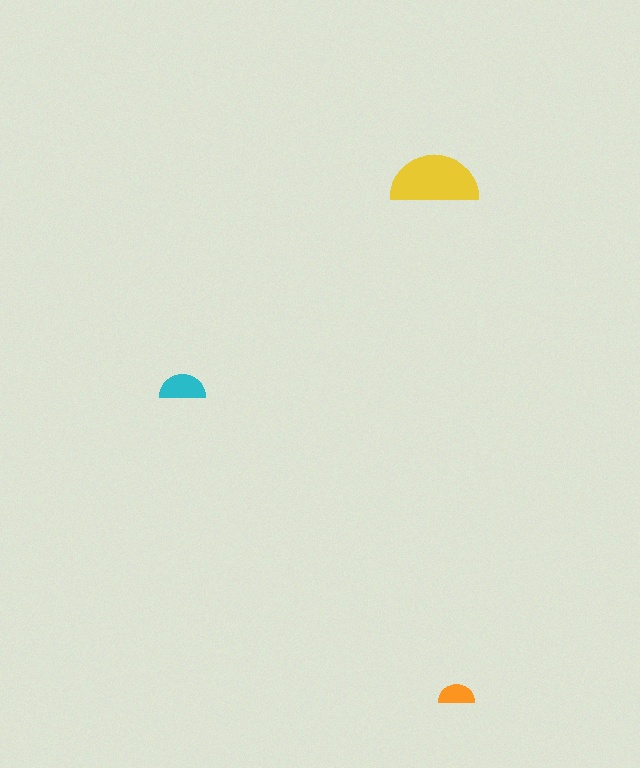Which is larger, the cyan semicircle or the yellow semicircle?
The yellow one.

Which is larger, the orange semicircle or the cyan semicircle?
The cyan one.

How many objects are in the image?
There are 3 objects in the image.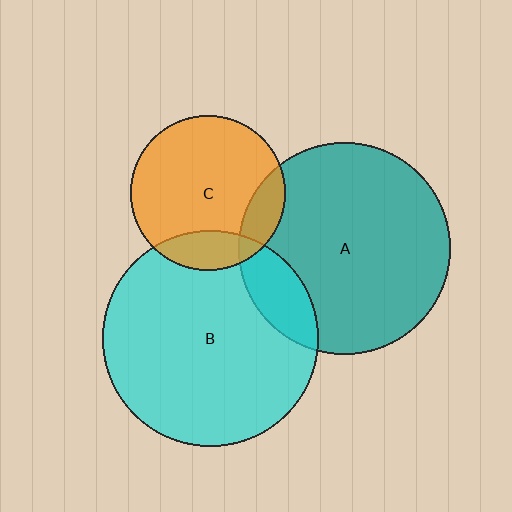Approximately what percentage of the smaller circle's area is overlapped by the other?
Approximately 15%.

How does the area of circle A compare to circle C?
Approximately 1.9 times.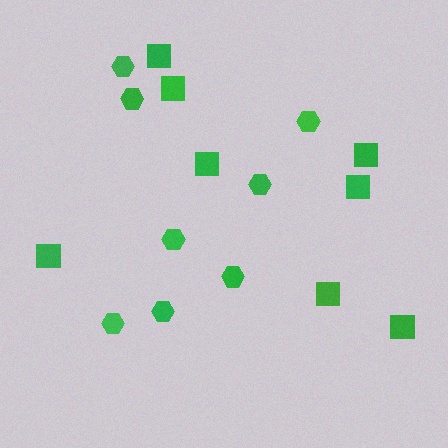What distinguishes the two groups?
There are 2 groups: one group of squares (8) and one group of hexagons (8).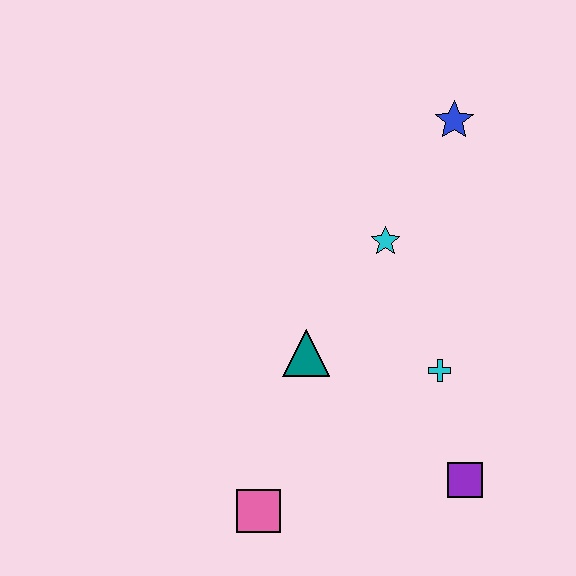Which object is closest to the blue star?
The cyan star is closest to the blue star.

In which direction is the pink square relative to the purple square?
The pink square is to the left of the purple square.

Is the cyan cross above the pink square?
Yes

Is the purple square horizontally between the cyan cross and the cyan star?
No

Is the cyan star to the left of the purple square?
Yes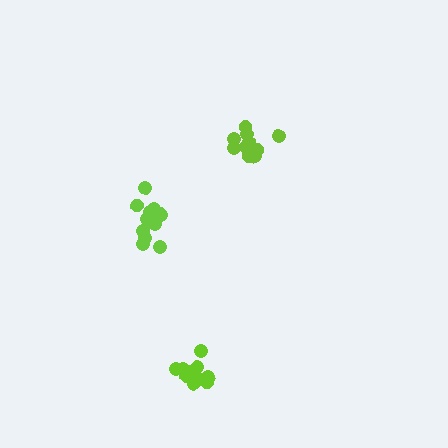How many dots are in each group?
Group 1: 14 dots, Group 2: 11 dots, Group 3: 13 dots (38 total).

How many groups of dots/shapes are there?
There are 3 groups.